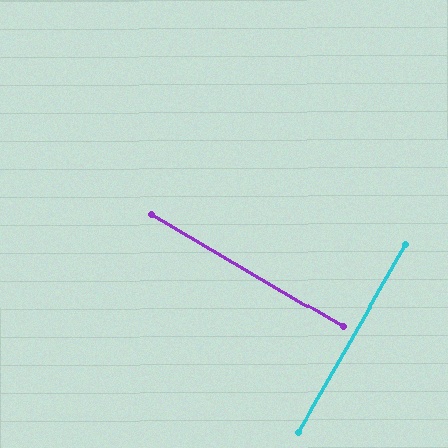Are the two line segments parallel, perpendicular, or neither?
Perpendicular — they meet at approximately 90°.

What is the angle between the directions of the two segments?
Approximately 90 degrees.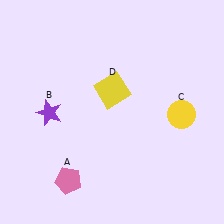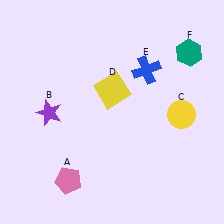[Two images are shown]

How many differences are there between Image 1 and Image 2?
There are 2 differences between the two images.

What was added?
A blue cross (E), a teal hexagon (F) were added in Image 2.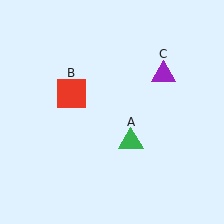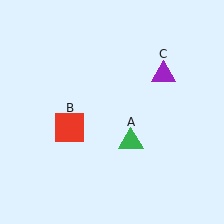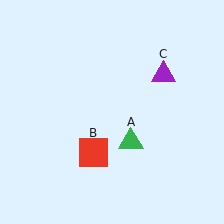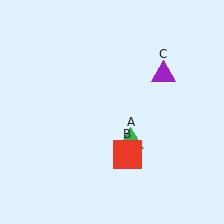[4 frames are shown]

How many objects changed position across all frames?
1 object changed position: red square (object B).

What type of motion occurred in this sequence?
The red square (object B) rotated counterclockwise around the center of the scene.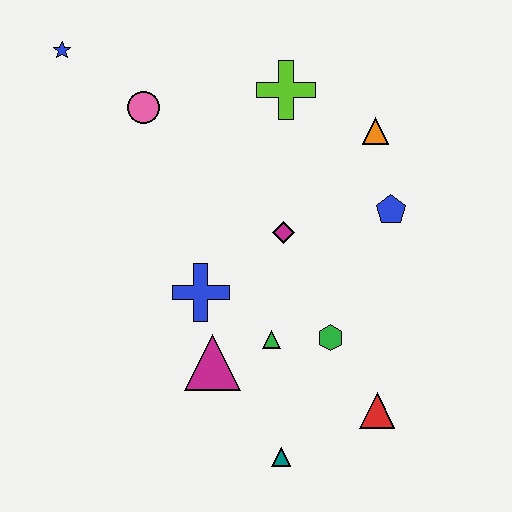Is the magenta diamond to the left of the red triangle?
Yes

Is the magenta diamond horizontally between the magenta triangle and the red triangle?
Yes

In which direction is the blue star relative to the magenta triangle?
The blue star is above the magenta triangle.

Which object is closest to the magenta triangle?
The green triangle is closest to the magenta triangle.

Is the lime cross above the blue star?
No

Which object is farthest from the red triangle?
The blue star is farthest from the red triangle.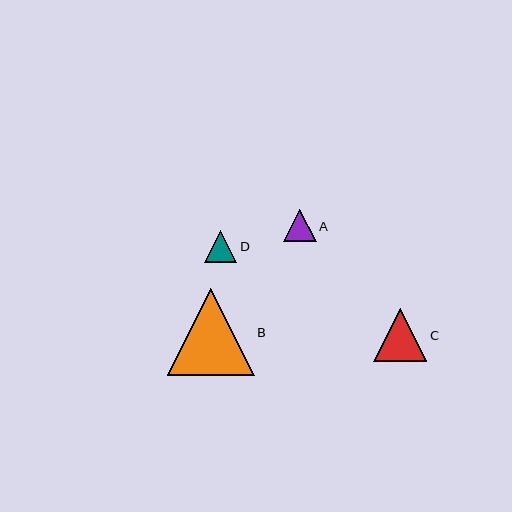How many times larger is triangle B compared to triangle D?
Triangle B is approximately 2.7 times the size of triangle D.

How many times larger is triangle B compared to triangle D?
Triangle B is approximately 2.7 times the size of triangle D.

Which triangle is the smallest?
Triangle A is the smallest with a size of approximately 32 pixels.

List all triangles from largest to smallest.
From largest to smallest: B, C, D, A.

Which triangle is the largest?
Triangle B is the largest with a size of approximately 87 pixels.